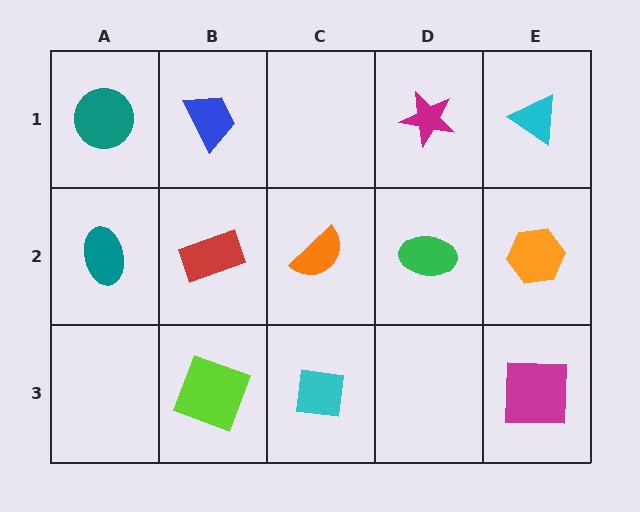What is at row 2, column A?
A teal ellipse.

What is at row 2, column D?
A green ellipse.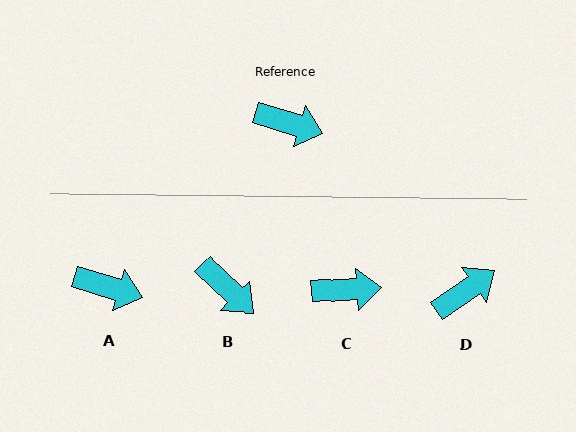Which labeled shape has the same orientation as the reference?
A.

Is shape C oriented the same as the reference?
No, it is off by about 20 degrees.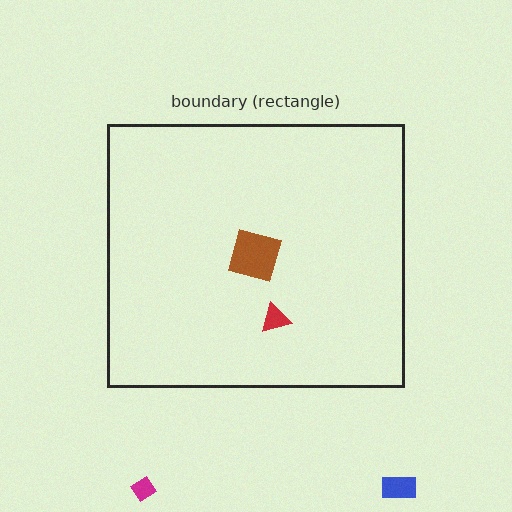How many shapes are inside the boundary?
2 inside, 2 outside.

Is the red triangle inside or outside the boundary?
Inside.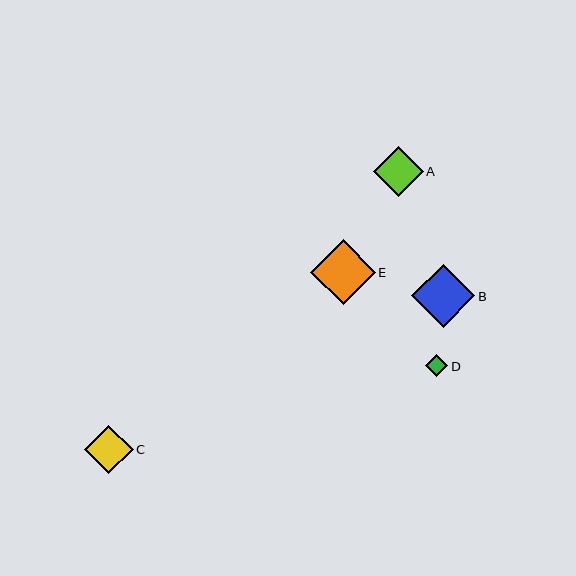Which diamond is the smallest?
Diamond D is the smallest with a size of approximately 22 pixels.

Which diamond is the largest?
Diamond E is the largest with a size of approximately 65 pixels.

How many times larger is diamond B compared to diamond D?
Diamond B is approximately 2.9 times the size of diamond D.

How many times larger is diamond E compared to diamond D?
Diamond E is approximately 2.9 times the size of diamond D.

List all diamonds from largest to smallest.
From largest to smallest: E, B, A, C, D.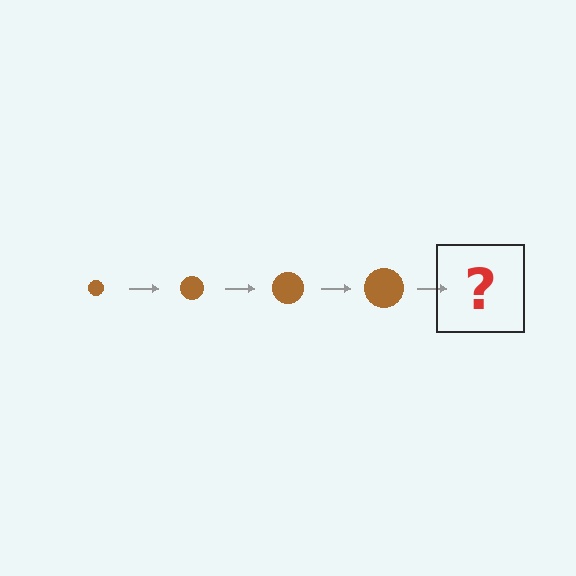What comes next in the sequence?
The next element should be a brown circle, larger than the previous one.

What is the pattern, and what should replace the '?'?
The pattern is that the circle gets progressively larger each step. The '?' should be a brown circle, larger than the previous one.